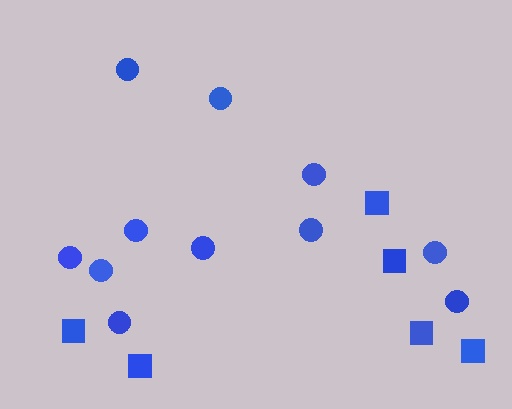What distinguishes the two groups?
There are 2 groups: one group of circles (11) and one group of squares (6).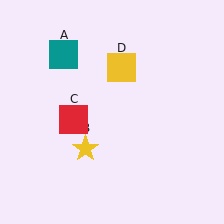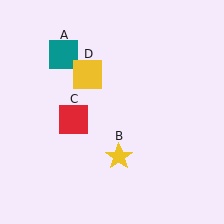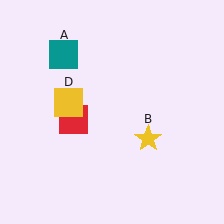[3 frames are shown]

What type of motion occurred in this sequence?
The yellow star (object B), yellow square (object D) rotated counterclockwise around the center of the scene.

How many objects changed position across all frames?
2 objects changed position: yellow star (object B), yellow square (object D).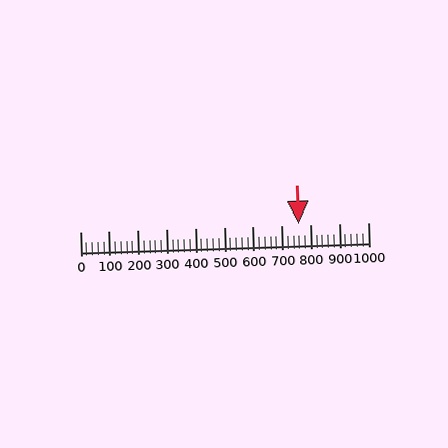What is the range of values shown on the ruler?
The ruler shows values from 0 to 1000.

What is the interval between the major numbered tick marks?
The major tick marks are spaced 100 units apart.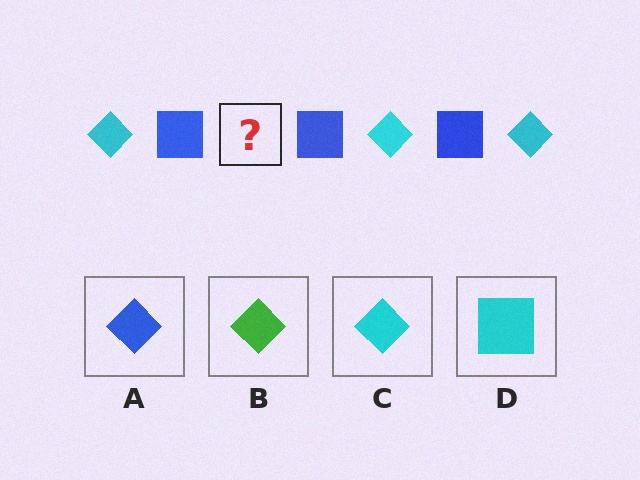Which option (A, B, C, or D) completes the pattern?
C.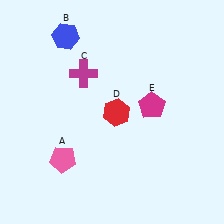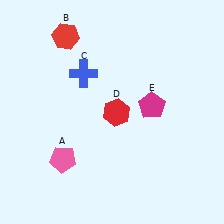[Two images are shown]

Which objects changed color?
B changed from blue to red. C changed from magenta to blue.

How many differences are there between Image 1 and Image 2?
There are 2 differences between the two images.